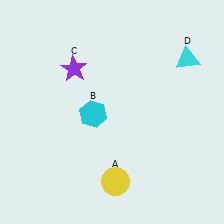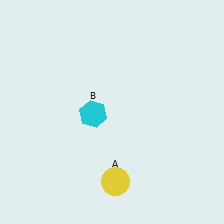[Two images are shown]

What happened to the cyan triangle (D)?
The cyan triangle (D) was removed in Image 2. It was in the top-right area of Image 1.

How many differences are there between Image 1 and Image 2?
There are 2 differences between the two images.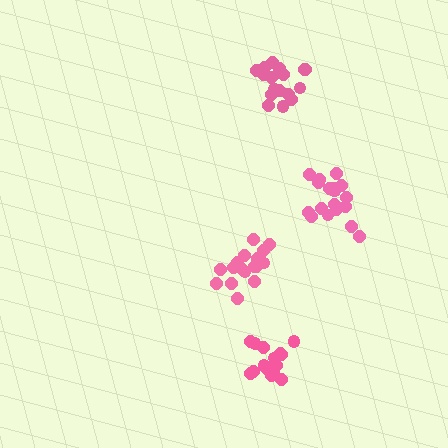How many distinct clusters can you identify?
There are 4 distinct clusters.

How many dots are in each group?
Group 1: 20 dots, Group 2: 18 dots, Group 3: 17 dots, Group 4: 17 dots (72 total).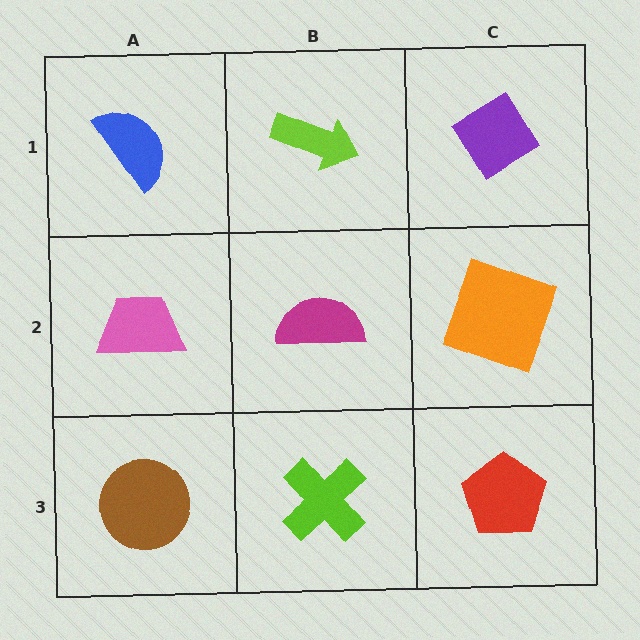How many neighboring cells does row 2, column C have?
3.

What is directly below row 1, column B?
A magenta semicircle.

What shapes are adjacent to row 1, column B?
A magenta semicircle (row 2, column B), a blue semicircle (row 1, column A), a purple diamond (row 1, column C).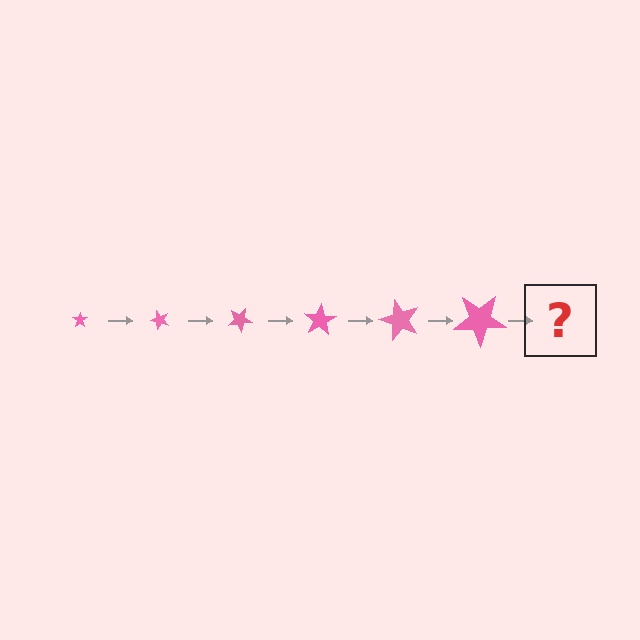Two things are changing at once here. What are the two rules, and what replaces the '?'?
The two rules are that the star grows larger each step and it rotates 50 degrees each step. The '?' should be a star, larger than the previous one and rotated 300 degrees from the start.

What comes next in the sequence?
The next element should be a star, larger than the previous one and rotated 300 degrees from the start.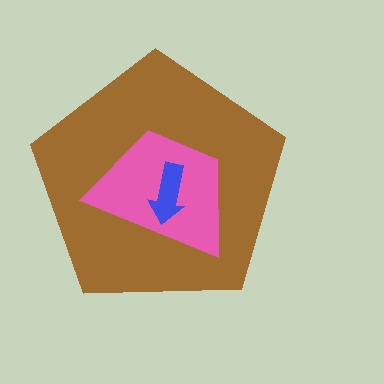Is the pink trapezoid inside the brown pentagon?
Yes.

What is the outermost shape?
The brown pentagon.